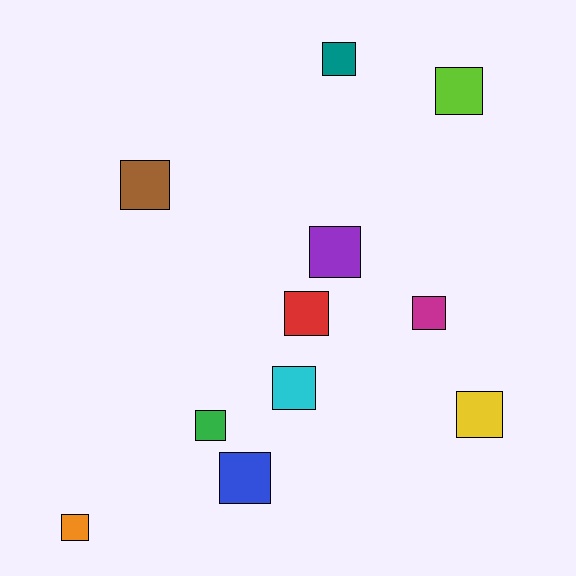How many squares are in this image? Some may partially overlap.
There are 11 squares.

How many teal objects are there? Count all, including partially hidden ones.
There is 1 teal object.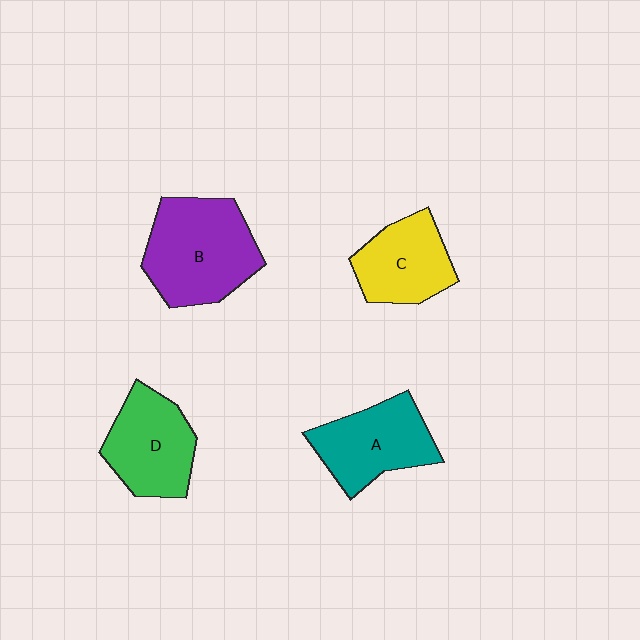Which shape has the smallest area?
Shape C (yellow).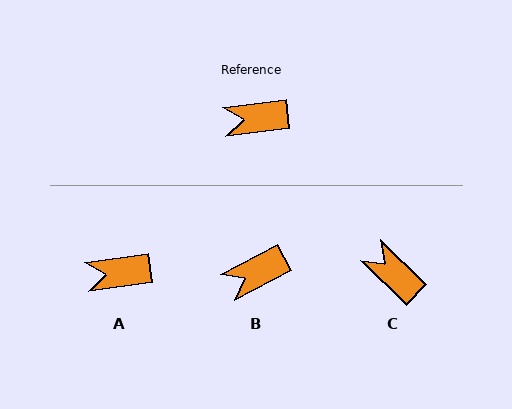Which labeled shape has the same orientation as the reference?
A.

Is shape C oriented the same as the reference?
No, it is off by about 52 degrees.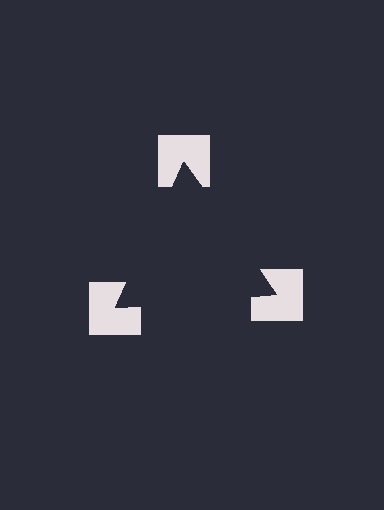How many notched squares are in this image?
There are 3 — one at each vertex of the illusory triangle.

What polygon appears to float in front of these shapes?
An illusory triangle — its edges are inferred from the aligned wedge cuts in the notched squares, not physically drawn.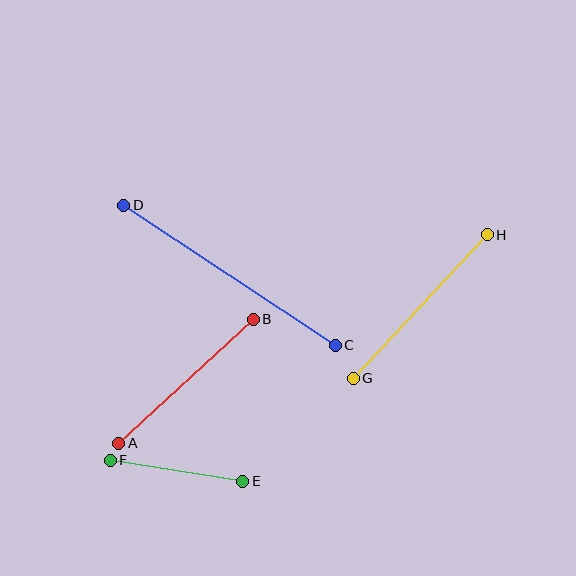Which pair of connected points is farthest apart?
Points C and D are farthest apart.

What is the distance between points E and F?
The distance is approximately 134 pixels.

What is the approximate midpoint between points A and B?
The midpoint is at approximately (186, 381) pixels.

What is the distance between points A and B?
The distance is approximately 183 pixels.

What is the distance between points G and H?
The distance is approximately 196 pixels.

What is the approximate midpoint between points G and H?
The midpoint is at approximately (420, 306) pixels.